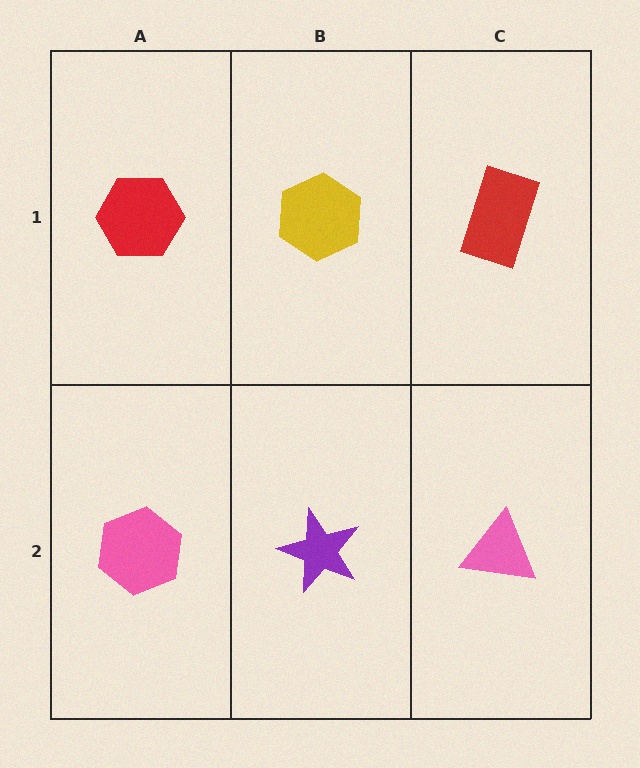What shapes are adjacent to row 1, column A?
A pink hexagon (row 2, column A), a yellow hexagon (row 1, column B).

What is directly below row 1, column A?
A pink hexagon.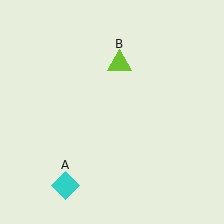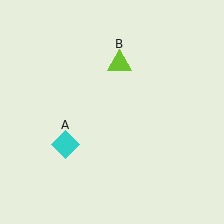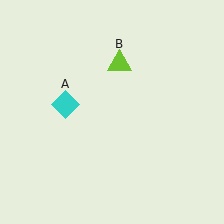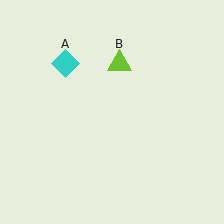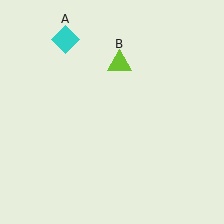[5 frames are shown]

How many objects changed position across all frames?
1 object changed position: cyan diamond (object A).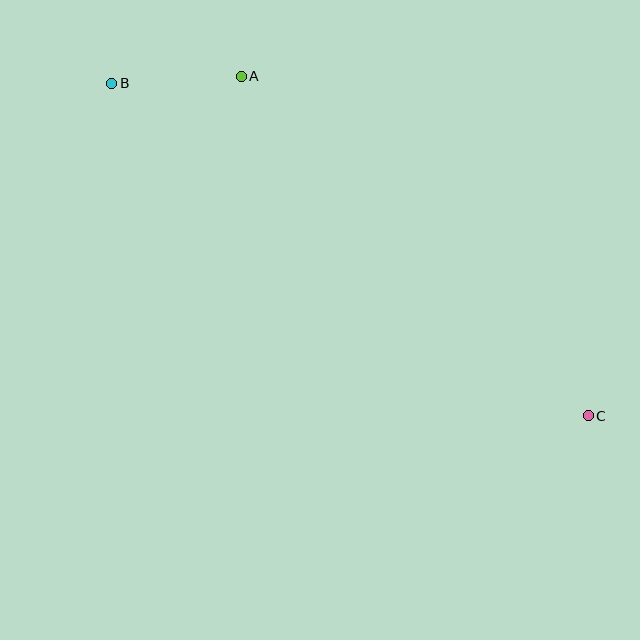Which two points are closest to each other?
Points A and B are closest to each other.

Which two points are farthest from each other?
Points B and C are farthest from each other.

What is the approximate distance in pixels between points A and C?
The distance between A and C is approximately 485 pixels.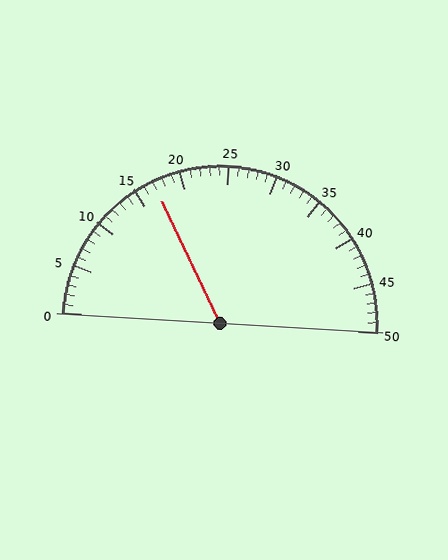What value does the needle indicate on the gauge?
The needle indicates approximately 17.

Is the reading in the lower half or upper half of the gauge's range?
The reading is in the lower half of the range (0 to 50).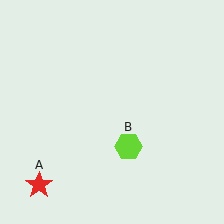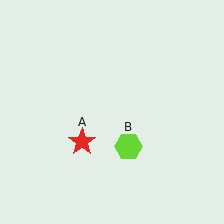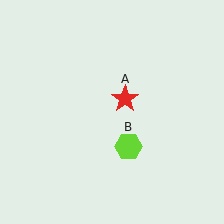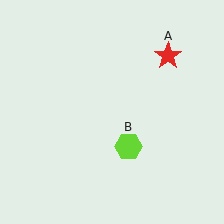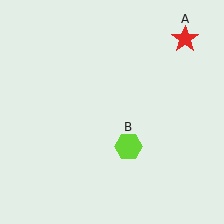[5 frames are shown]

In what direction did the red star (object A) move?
The red star (object A) moved up and to the right.